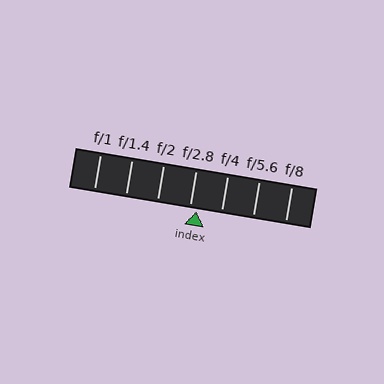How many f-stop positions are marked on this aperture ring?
There are 7 f-stop positions marked.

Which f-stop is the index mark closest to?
The index mark is closest to f/2.8.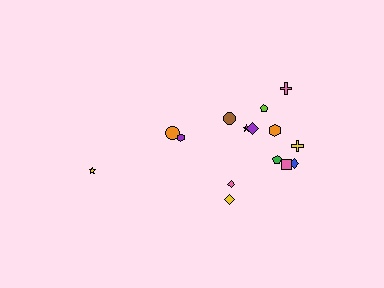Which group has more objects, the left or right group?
The right group.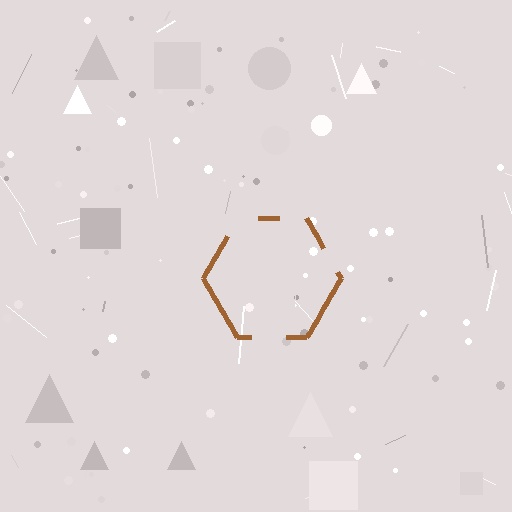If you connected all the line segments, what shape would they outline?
They would outline a hexagon.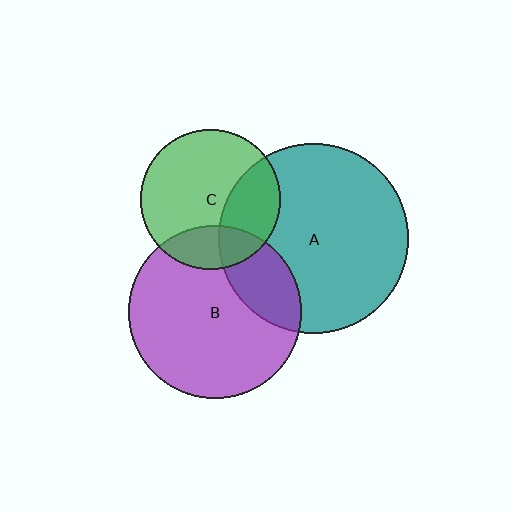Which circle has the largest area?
Circle A (teal).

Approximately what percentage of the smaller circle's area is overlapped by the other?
Approximately 30%.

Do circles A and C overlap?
Yes.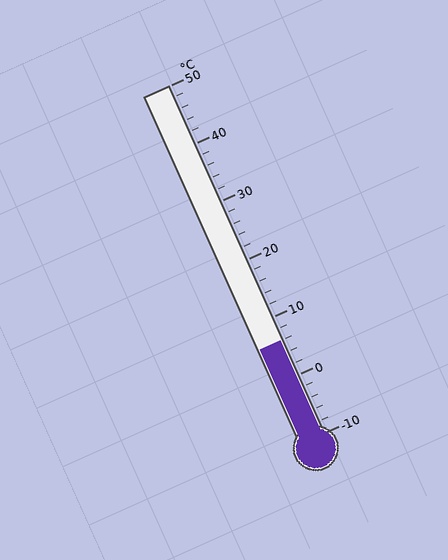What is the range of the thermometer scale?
The thermometer scale ranges from -10°C to 50°C.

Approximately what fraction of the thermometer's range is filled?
The thermometer is filled to approximately 25% of its range.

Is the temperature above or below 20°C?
The temperature is below 20°C.